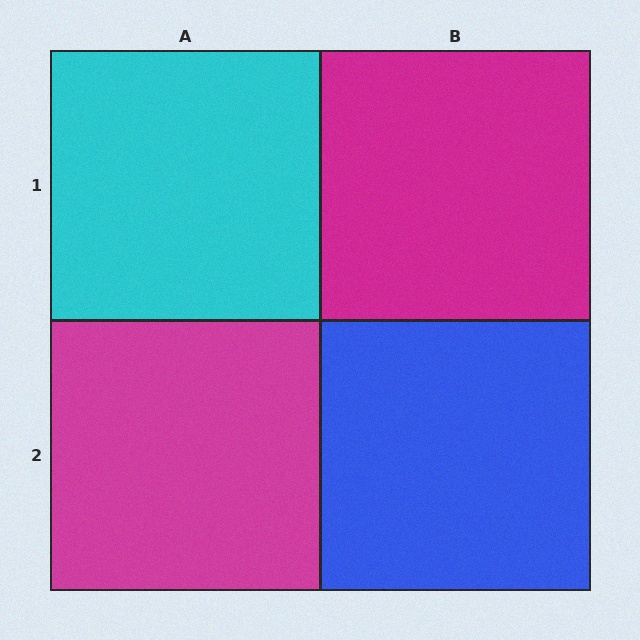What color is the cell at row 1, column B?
Magenta.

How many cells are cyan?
1 cell is cyan.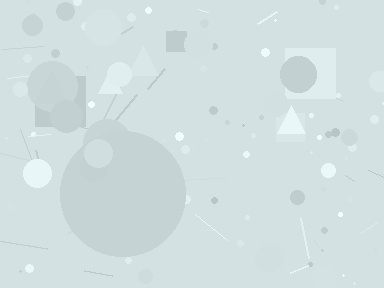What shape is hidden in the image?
A circle is hidden in the image.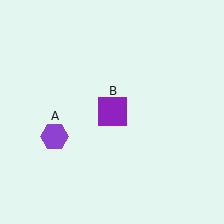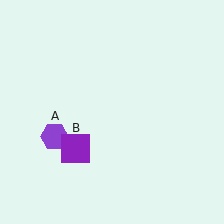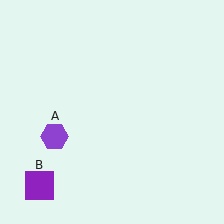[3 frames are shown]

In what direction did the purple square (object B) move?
The purple square (object B) moved down and to the left.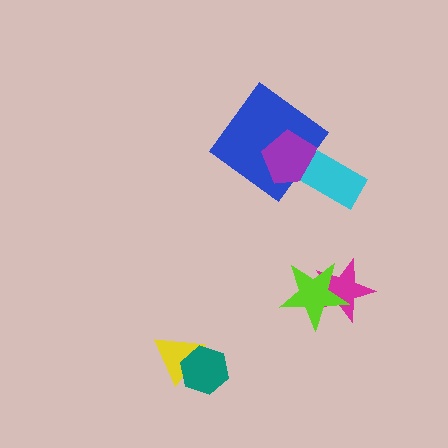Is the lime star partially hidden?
No, no other shape covers it.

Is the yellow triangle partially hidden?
Yes, it is partially covered by another shape.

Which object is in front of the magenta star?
The lime star is in front of the magenta star.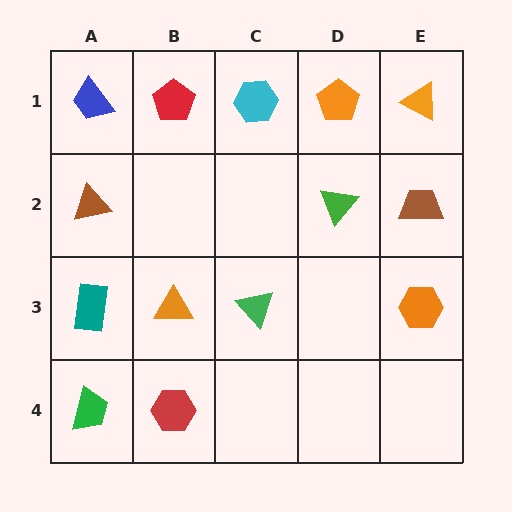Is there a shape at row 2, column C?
No, that cell is empty.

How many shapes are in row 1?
5 shapes.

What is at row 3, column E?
An orange hexagon.